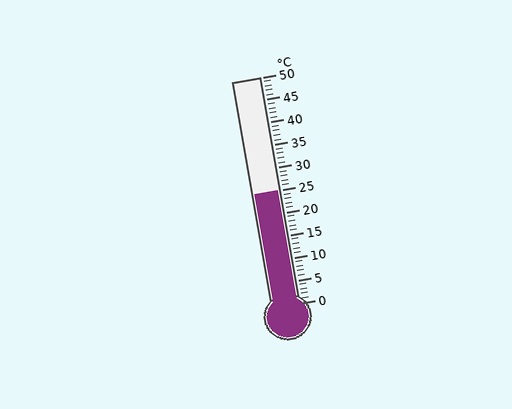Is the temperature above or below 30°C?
The temperature is below 30°C.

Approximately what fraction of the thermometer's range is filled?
The thermometer is filled to approximately 50% of its range.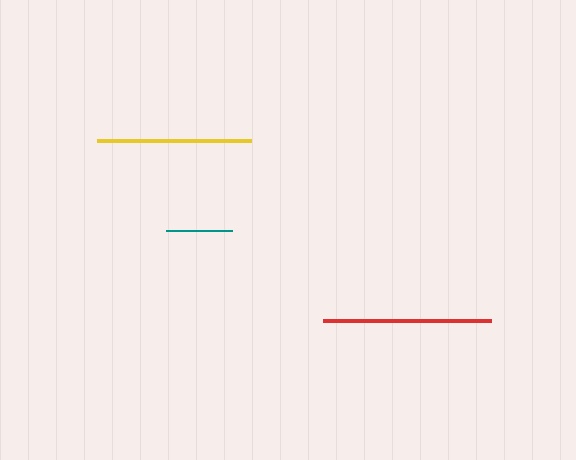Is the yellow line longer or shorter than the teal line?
The yellow line is longer than the teal line.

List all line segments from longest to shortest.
From longest to shortest: red, yellow, teal.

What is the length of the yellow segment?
The yellow segment is approximately 154 pixels long.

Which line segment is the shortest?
The teal line is the shortest at approximately 66 pixels.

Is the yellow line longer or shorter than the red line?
The red line is longer than the yellow line.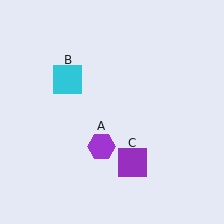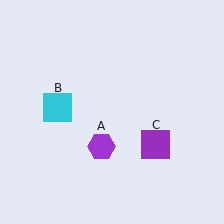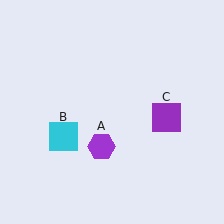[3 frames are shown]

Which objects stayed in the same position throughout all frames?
Purple hexagon (object A) remained stationary.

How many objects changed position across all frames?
2 objects changed position: cyan square (object B), purple square (object C).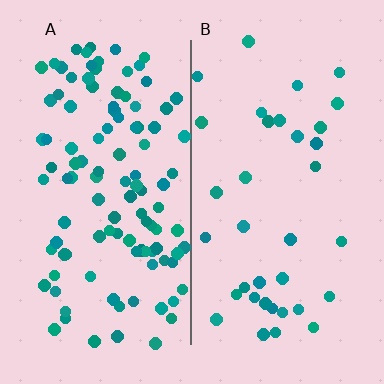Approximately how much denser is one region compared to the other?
Approximately 3.0× — region A over region B.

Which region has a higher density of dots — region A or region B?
A (the left).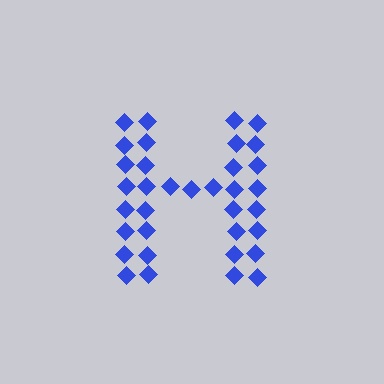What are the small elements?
The small elements are diamonds.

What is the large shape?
The large shape is the letter H.